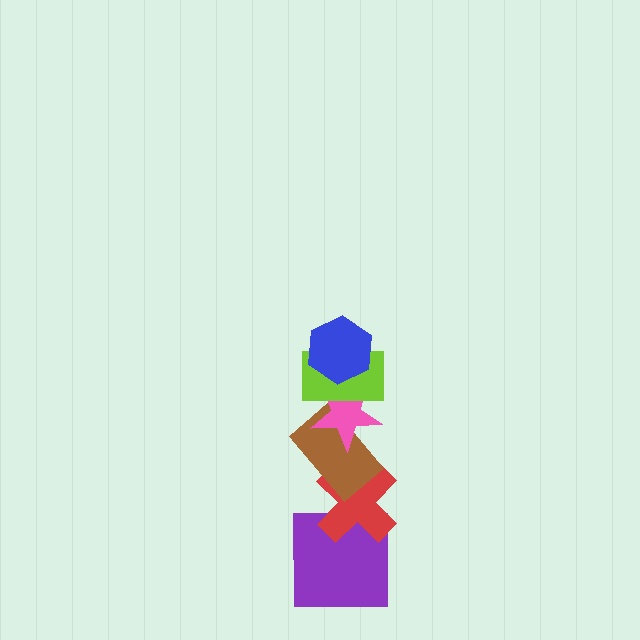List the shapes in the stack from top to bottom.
From top to bottom: the blue hexagon, the lime rectangle, the pink star, the brown rectangle, the red cross, the purple square.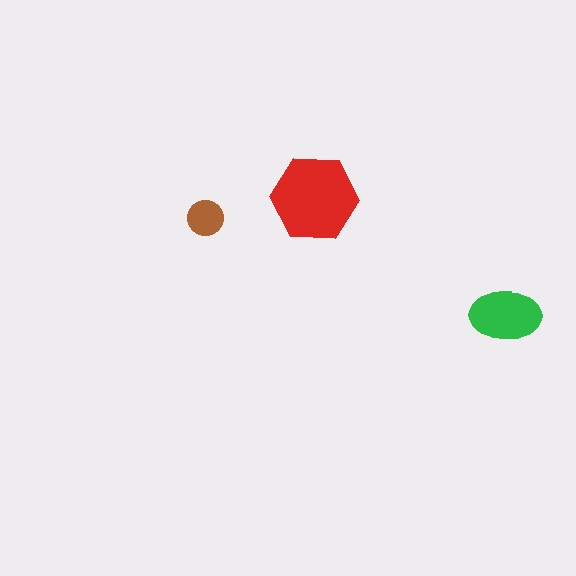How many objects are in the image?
There are 3 objects in the image.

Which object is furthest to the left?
The brown circle is leftmost.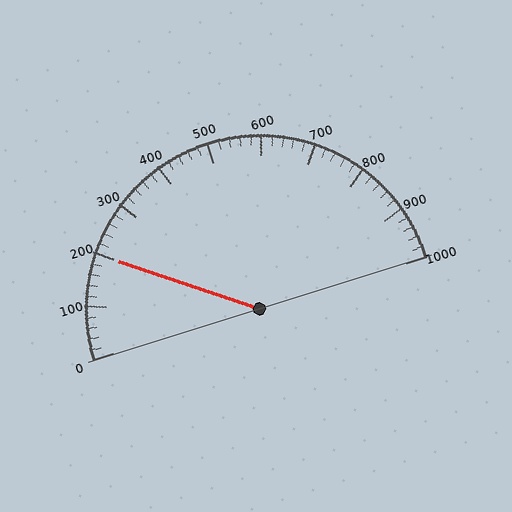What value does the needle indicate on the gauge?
The needle indicates approximately 200.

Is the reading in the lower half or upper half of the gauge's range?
The reading is in the lower half of the range (0 to 1000).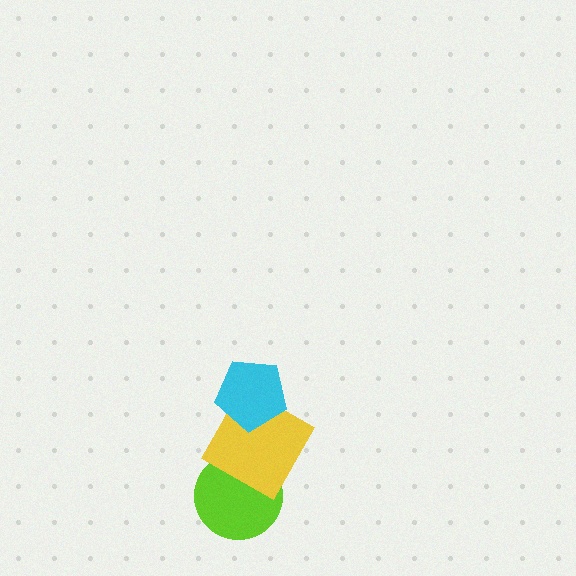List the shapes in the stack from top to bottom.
From top to bottom: the cyan pentagon, the yellow square, the lime circle.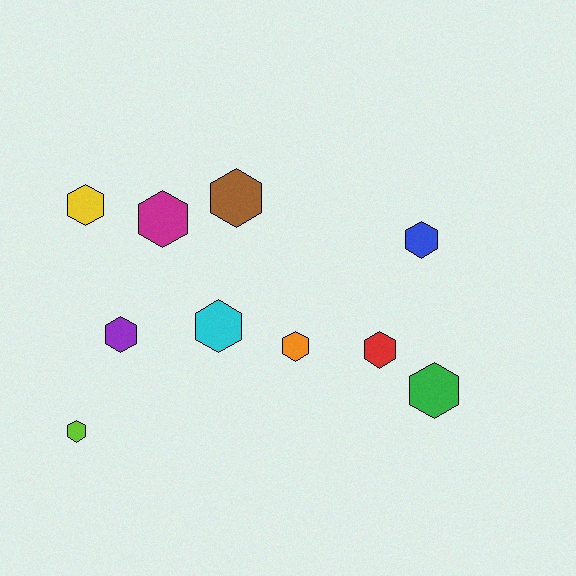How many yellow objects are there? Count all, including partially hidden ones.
There is 1 yellow object.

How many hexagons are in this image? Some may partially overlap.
There are 10 hexagons.